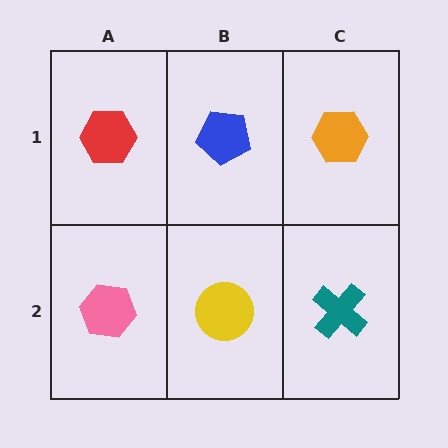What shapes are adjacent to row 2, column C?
An orange hexagon (row 1, column C), a yellow circle (row 2, column B).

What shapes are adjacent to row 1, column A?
A pink hexagon (row 2, column A), a blue pentagon (row 1, column B).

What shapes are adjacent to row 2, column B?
A blue pentagon (row 1, column B), a pink hexagon (row 2, column A), a teal cross (row 2, column C).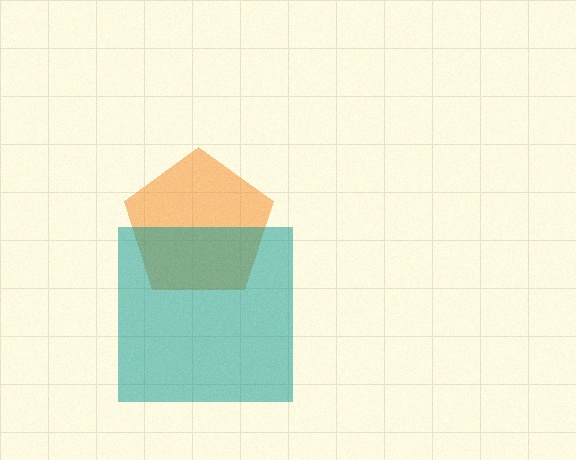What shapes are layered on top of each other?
The layered shapes are: an orange pentagon, a teal square.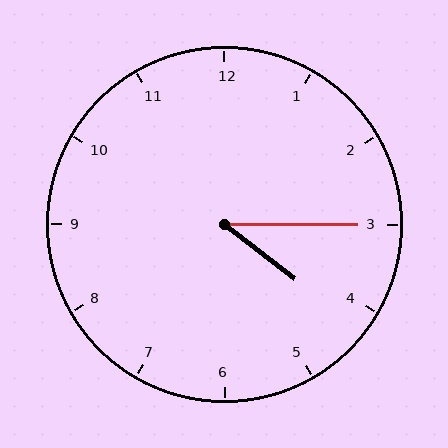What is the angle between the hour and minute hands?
Approximately 38 degrees.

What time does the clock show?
4:15.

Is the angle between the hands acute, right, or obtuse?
It is acute.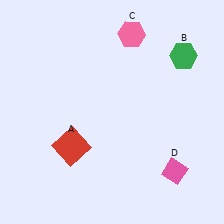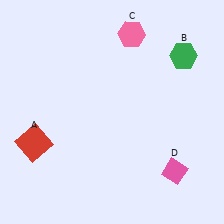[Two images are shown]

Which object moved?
The red square (A) moved left.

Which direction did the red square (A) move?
The red square (A) moved left.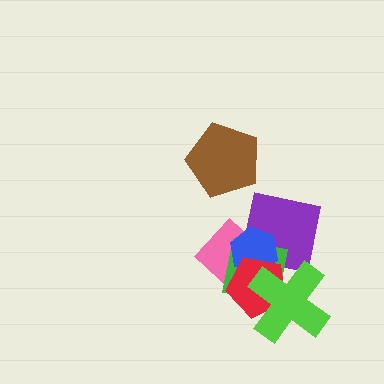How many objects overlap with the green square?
5 objects overlap with the green square.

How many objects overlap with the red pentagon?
5 objects overlap with the red pentagon.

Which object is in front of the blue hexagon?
The red pentagon is in front of the blue hexagon.